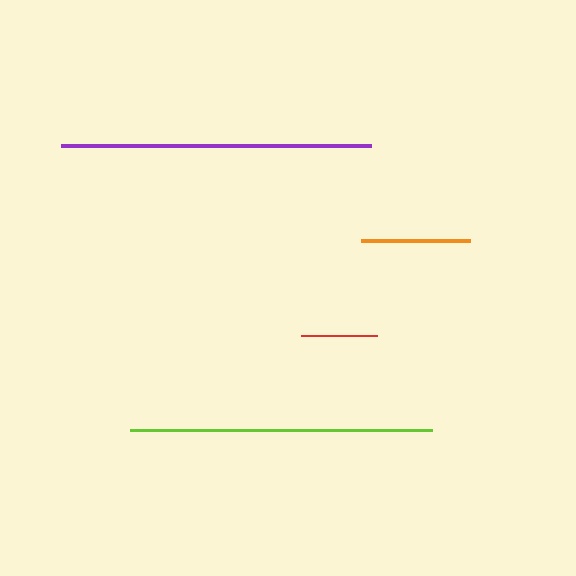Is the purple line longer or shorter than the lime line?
The purple line is longer than the lime line.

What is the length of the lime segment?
The lime segment is approximately 302 pixels long.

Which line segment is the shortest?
The red line is the shortest at approximately 75 pixels.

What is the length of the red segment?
The red segment is approximately 75 pixels long.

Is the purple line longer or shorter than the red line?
The purple line is longer than the red line.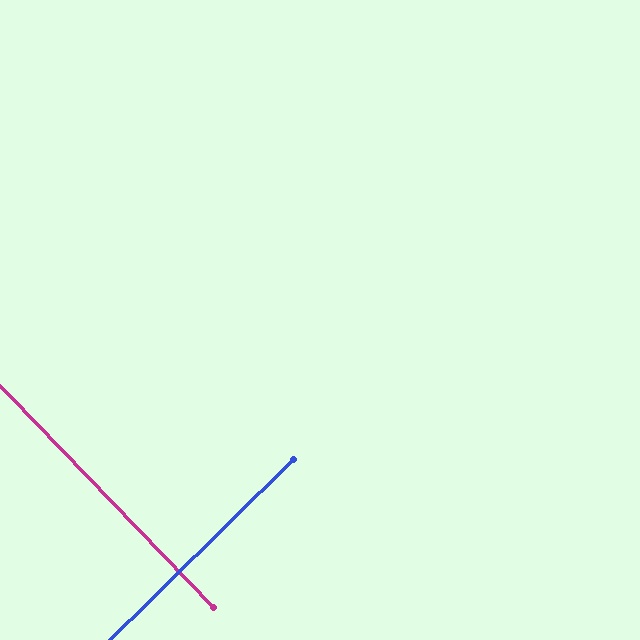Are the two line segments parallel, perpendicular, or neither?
Perpendicular — they meet at approximately 89°.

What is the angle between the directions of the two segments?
Approximately 89 degrees.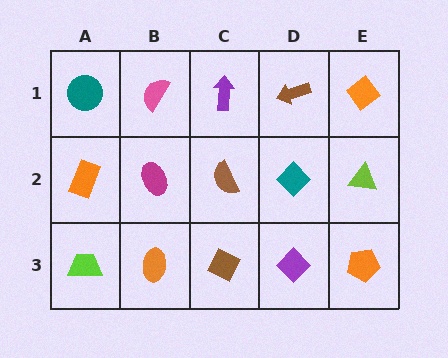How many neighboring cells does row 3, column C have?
3.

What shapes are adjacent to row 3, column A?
An orange rectangle (row 2, column A), an orange ellipse (row 3, column B).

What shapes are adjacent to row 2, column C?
A purple arrow (row 1, column C), a brown diamond (row 3, column C), a magenta ellipse (row 2, column B), a teal diamond (row 2, column D).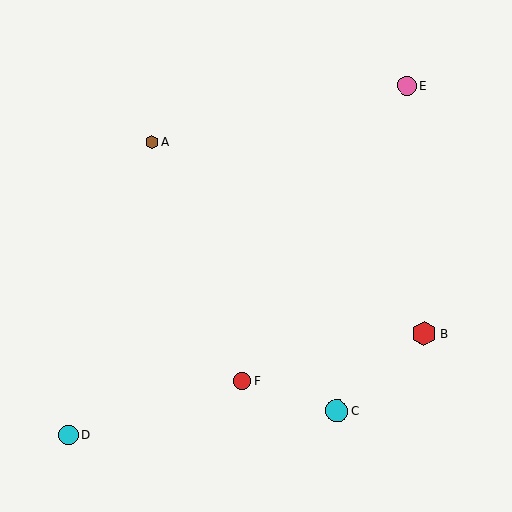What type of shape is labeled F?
Shape F is a red circle.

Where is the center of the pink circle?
The center of the pink circle is at (407, 86).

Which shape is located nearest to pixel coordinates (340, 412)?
The cyan circle (labeled C) at (337, 411) is nearest to that location.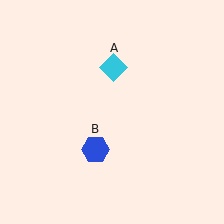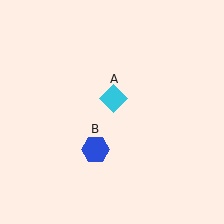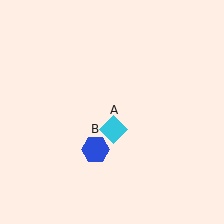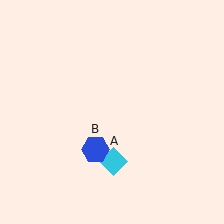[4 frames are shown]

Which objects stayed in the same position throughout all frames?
Blue hexagon (object B) remained stationary.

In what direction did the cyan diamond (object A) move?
The cyan diamond (object A) moved down.